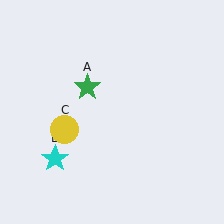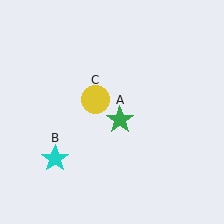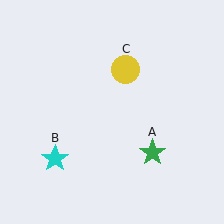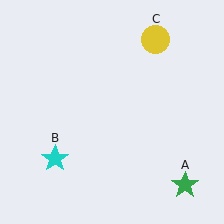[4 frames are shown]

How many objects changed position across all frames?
2 objects changed position: green star (object A), yellow circle (object C).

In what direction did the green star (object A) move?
The green star (object A) moved down and to the right.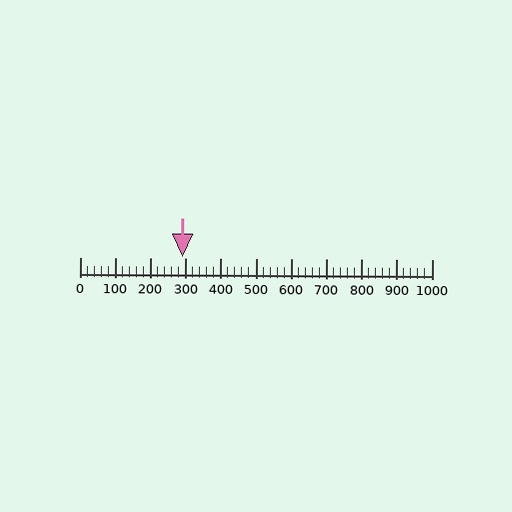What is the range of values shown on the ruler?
The ruler shows values from 0 to 1000.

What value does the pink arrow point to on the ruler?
The pink arrow points to approximately 290.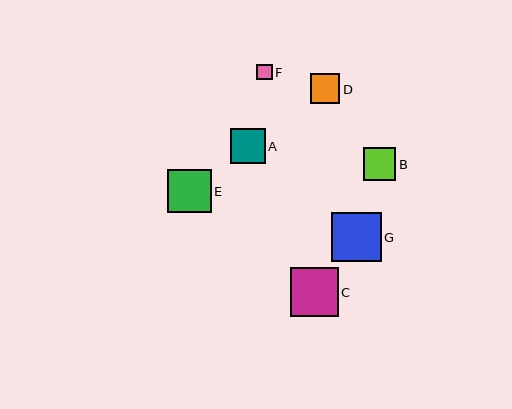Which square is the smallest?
Square F is the smallest with a size of approximately 15 pixels.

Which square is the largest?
Square G is the largest with a size of approximately 49 pixels.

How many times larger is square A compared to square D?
Square A is approximately 1.2 times the size of square D.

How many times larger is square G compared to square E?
Square G is approximately 1.1 times the size of square E.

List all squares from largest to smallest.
From largest to smallest: G, C, E, A, B, D, F.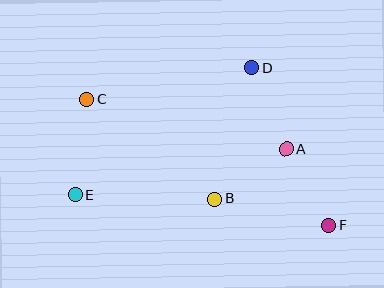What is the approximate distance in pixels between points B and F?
The distance between B and F is approximately 117 pixels.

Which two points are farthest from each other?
Points C and F are farthest from each other.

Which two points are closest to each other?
Points A and F are closest to each other.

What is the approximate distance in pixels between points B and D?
The distance between B and D is approximately 136 pixels.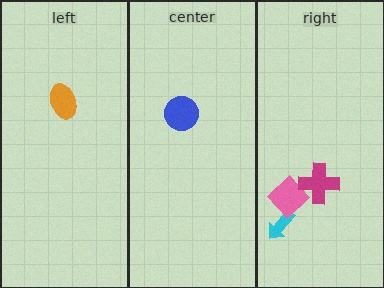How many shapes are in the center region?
1.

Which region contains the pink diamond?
The right region.